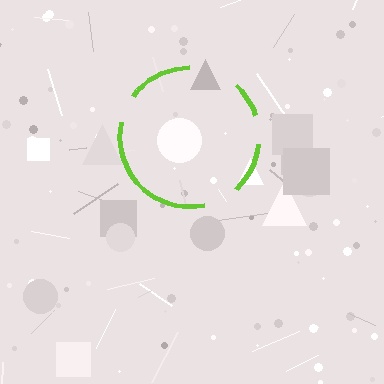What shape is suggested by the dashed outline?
The dashed outline suggests a circle.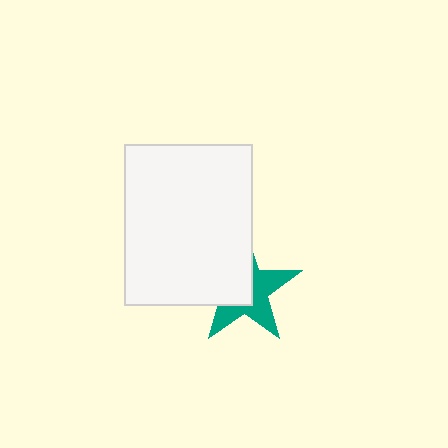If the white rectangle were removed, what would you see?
You would see the complete teal star.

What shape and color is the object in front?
The object in front is a white rectangle.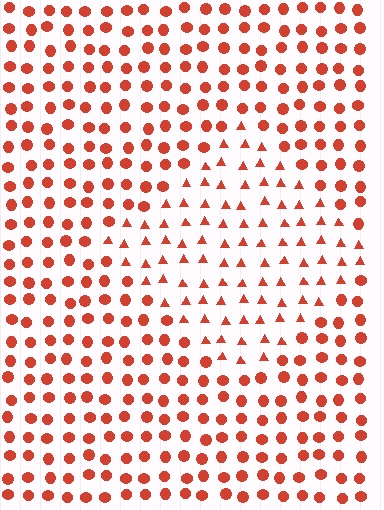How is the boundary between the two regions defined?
The boundary is defined by a change in element shape: triangles inside vs. circles outside. All elements share the same color and spacing.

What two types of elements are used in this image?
The image uses triangles inside the diamond region and circles outside it.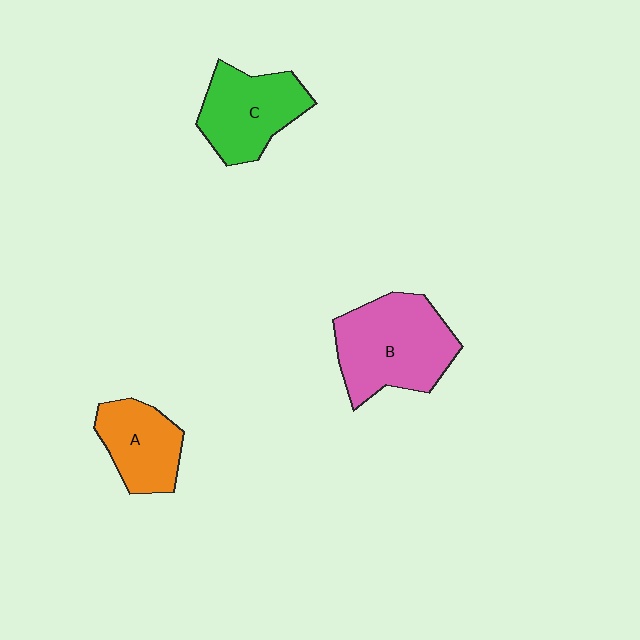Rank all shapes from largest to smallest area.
From largest to smallest: B (pink), C (green), A (orange).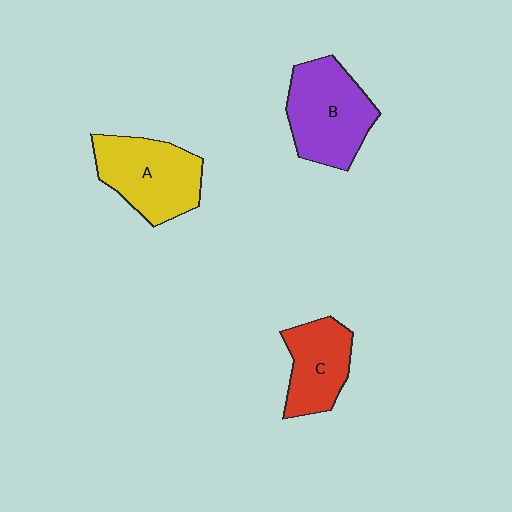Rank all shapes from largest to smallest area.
From largest to smallest: B (purple), A (yellow), C (red).